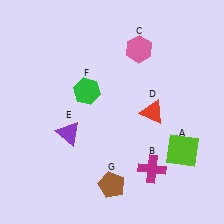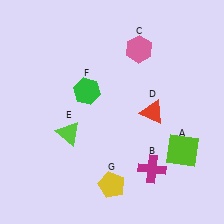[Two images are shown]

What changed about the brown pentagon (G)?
In Image 1, G is brown. In Image 2, it changed to yellow.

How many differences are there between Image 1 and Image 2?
There are 2 differences between the two images.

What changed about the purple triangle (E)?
In Image 1, E is purple. In Image 2, it changed to lime.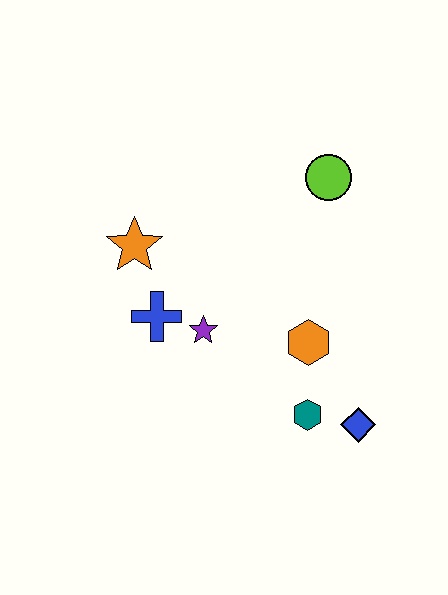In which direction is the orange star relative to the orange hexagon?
The orange star is to the left of the orange hexagon.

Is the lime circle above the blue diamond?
Yes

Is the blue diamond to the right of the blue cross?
Yes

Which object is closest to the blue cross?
The purple star is closest to the blue cross.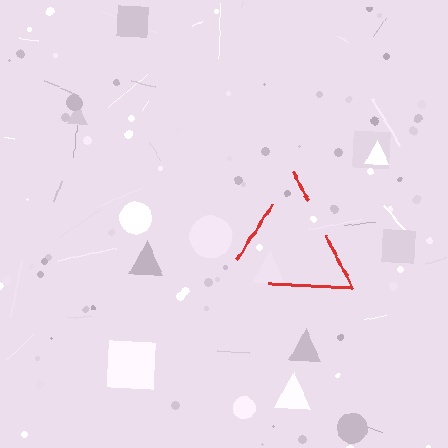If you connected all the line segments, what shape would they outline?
They would outline a triangle.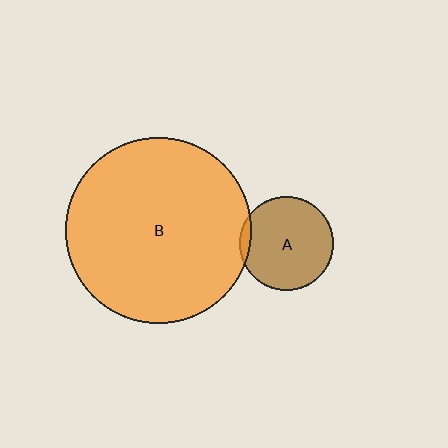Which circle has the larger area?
Circle B (orange).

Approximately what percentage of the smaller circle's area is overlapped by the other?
Approximately 5%.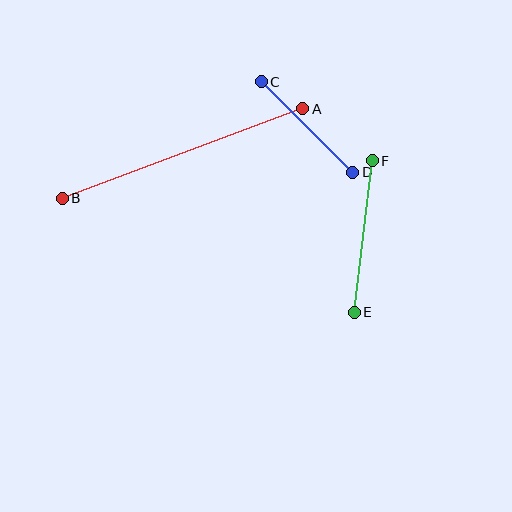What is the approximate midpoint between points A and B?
The midpoint is at approximately (182, 153) pixels.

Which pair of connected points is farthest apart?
Points A and B are farthest apart.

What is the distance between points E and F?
The distance is approximately 153 pixels.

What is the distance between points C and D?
The distance is approximately 129 pixels.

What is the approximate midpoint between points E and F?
The midpoint is at approximately (363, 236) pixels.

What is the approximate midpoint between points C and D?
The midpoint is at approximately (307, 127) pixels.